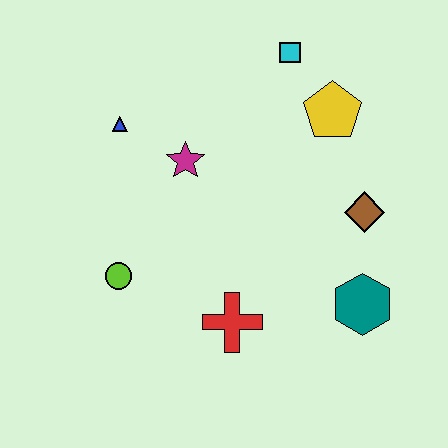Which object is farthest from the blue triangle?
The teal hexagon is farthest from the blue triangle.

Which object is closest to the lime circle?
The red cross is closest to the lime circle.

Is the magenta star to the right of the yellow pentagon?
No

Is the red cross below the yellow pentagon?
Yes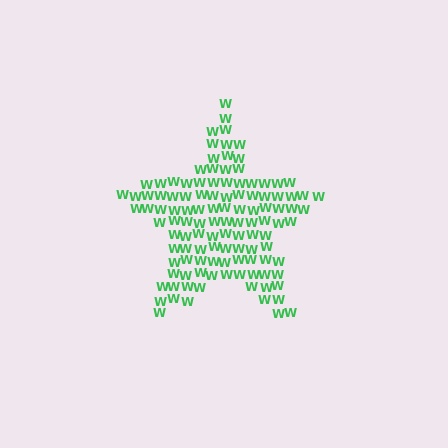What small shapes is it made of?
It is made of small letter W's.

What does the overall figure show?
The overall figure shows a star.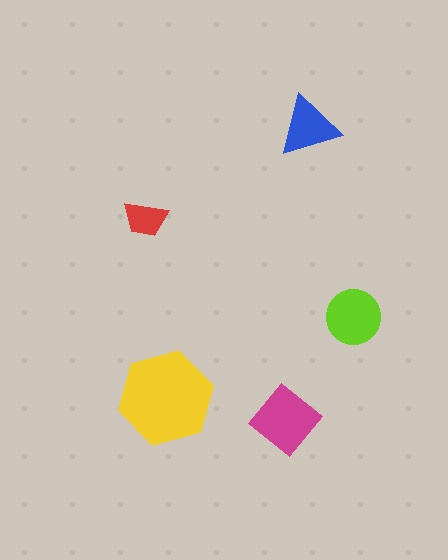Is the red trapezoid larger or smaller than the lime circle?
Smaller.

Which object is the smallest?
The red trapezoid.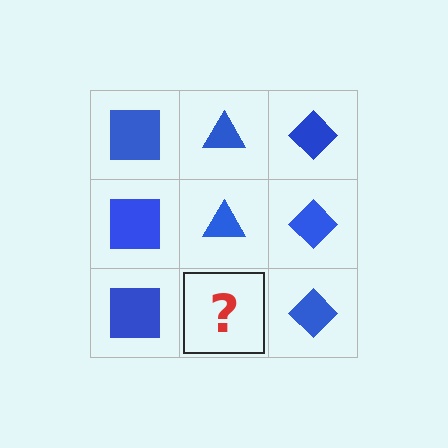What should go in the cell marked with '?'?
The missing cell should contain a blue triangle.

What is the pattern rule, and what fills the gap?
The rule is that each column has a consistent shape. The gap should be filled with a blue triangle.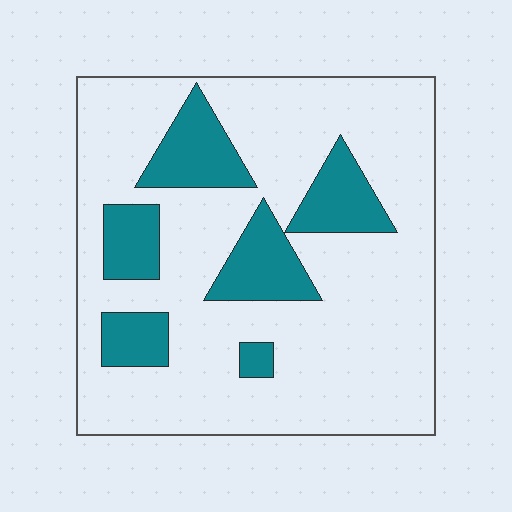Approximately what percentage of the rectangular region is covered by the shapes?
Approximately 20%.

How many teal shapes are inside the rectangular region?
6.